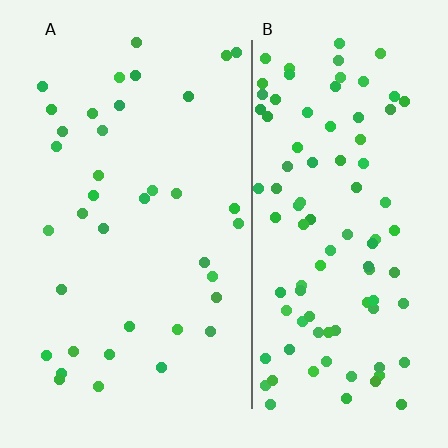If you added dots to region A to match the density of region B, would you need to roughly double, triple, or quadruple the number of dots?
Approximately triple.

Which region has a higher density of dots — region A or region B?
B (the right).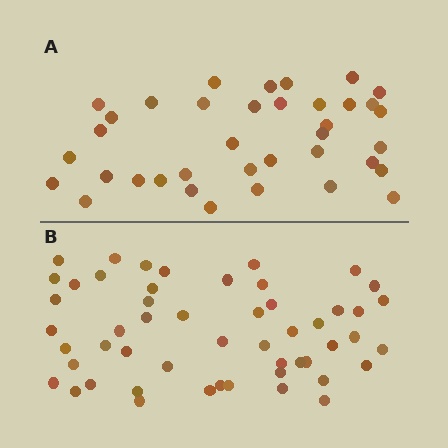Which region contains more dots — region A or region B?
Region B (the bottom region) has more dots.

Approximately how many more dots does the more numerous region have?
Region B has approximately 15 more dots than region A.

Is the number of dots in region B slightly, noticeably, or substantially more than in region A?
Region B has noticeably more, but not dramatically so. The ratio is roughly 1.4 to 1.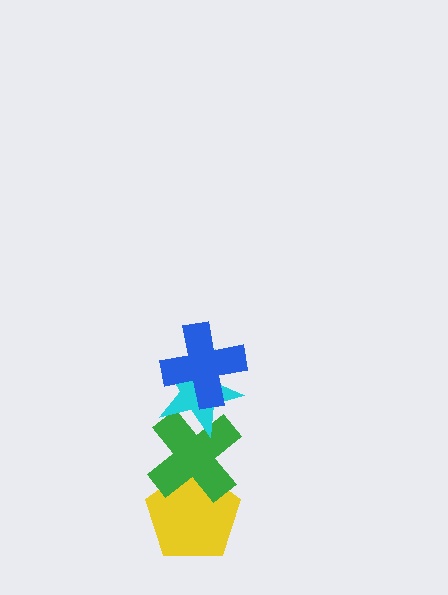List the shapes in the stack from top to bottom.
From top to bottom: the blue cross, the cyan star, the green cross, the yellow pentagon.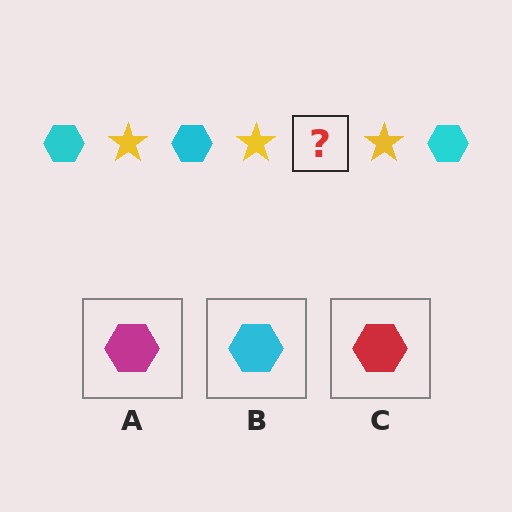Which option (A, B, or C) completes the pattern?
B.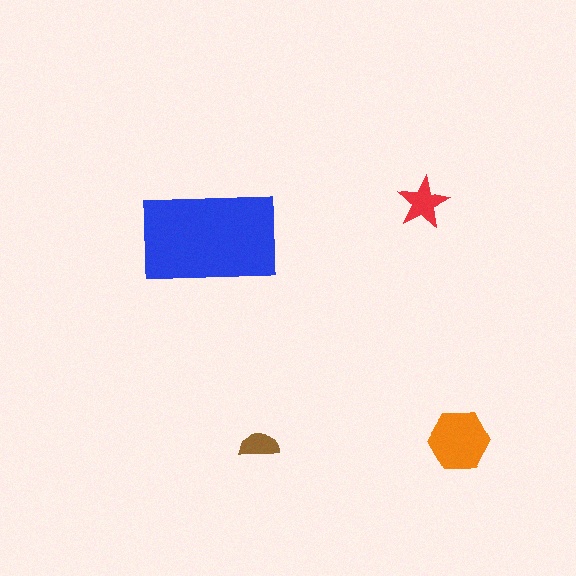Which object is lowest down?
The orange hexagon is bottommost.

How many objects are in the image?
There are 4 objects in the image.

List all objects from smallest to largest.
The brown semicircle, the red star, the orange hexagon, the blue rectangle.